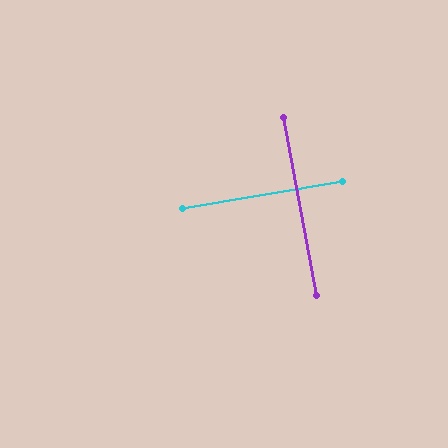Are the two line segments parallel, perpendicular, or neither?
Perpendicular — they meet at approximately 89°.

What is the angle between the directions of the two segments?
Approximately 89 degrees.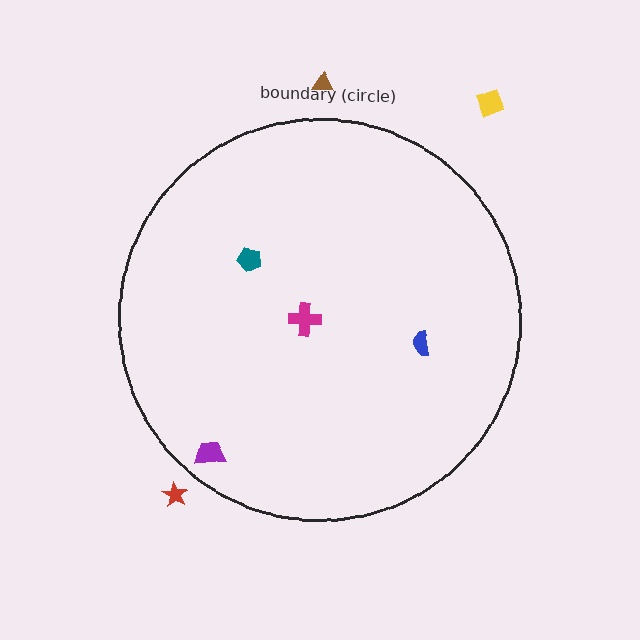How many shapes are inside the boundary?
4 inside, 3 outside.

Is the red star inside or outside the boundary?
Outside.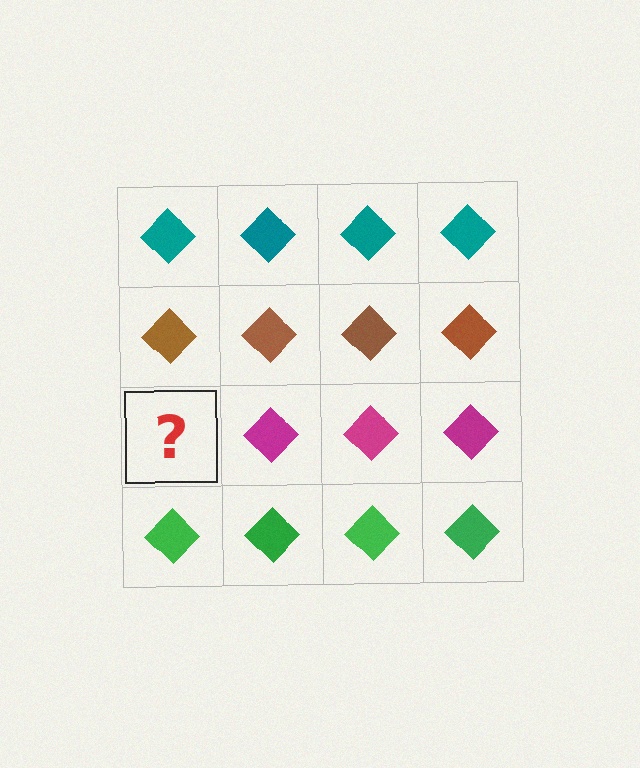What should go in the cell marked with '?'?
The missing cell should contain a magenta diamond.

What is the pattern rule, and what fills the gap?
The rule is that each row has a consistent color. The gap should be filled with a magenta diamond.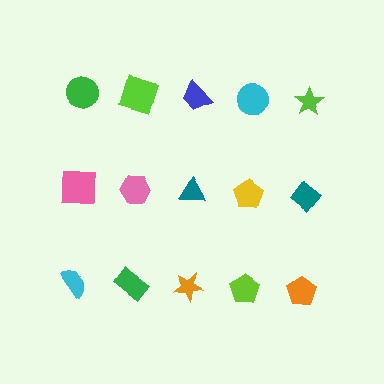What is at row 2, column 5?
A teal diamond.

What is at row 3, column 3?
An orange star.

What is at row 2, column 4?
A yellow pentagon.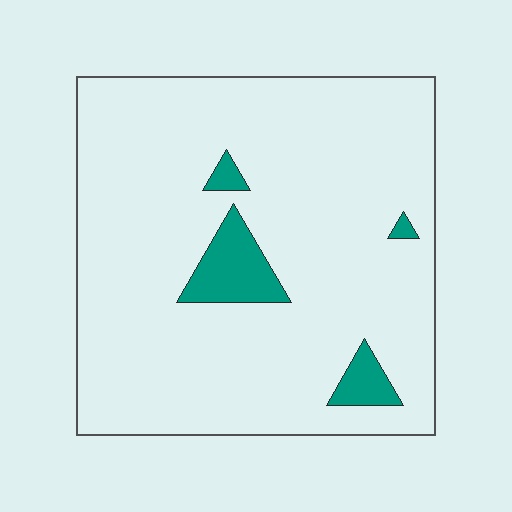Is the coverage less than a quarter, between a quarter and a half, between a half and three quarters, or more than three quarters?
Less than a quarter.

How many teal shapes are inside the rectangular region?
4.